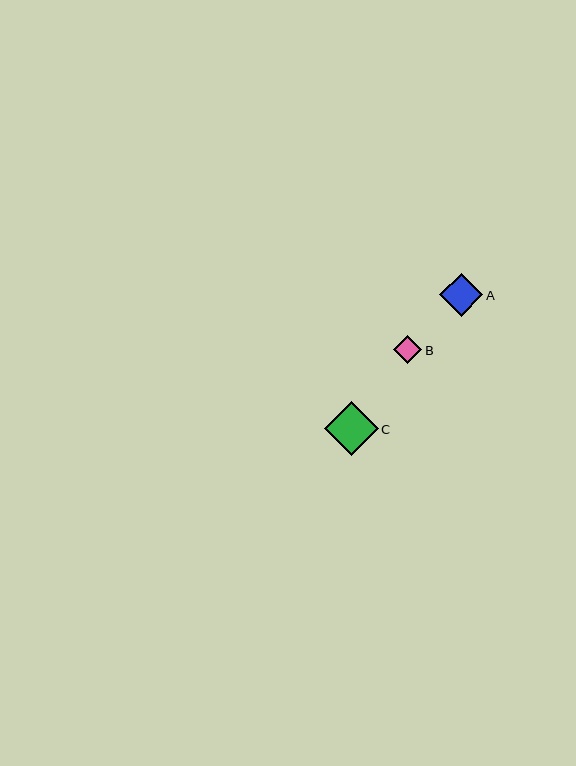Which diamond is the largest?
Diamond C is the largest with a size of approximately 53 pixels.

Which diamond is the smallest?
Diamond B is the smallest with a size of approximately 28 pixels.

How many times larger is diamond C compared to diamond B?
Diamond C is approximately 1.9 times the size of diamond B.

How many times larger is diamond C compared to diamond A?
Diamond C is approximately 1.3 times the size of diamond A.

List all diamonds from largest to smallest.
From largest to smallest: C, A, B.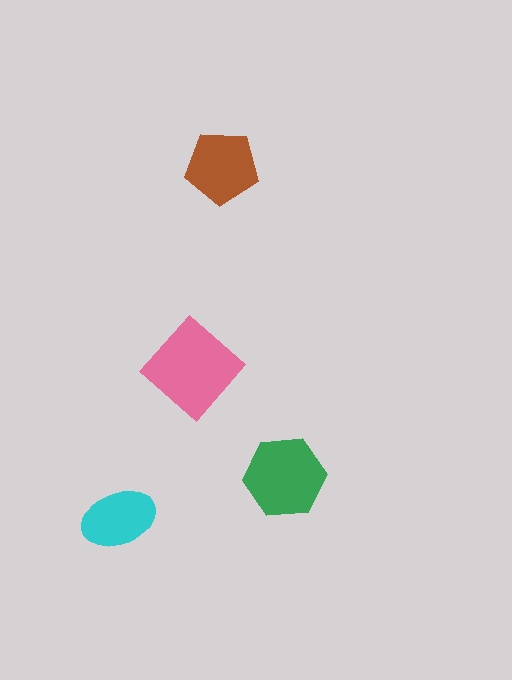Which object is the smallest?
The cyan ellipse.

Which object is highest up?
The brown pentagon is topmost.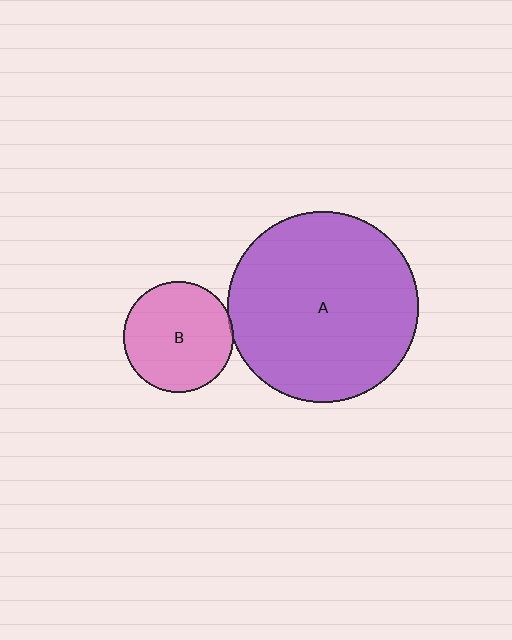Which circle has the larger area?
Circle A (purple).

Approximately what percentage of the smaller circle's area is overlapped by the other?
Approximately 5%.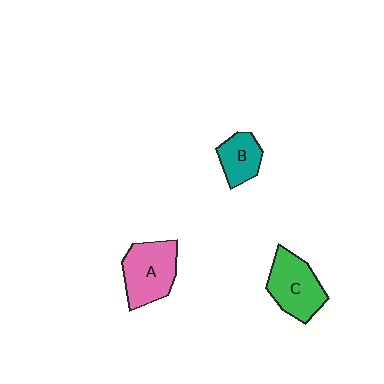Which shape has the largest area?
Shape A (pink).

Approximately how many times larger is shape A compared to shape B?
Approximately 1.7 times.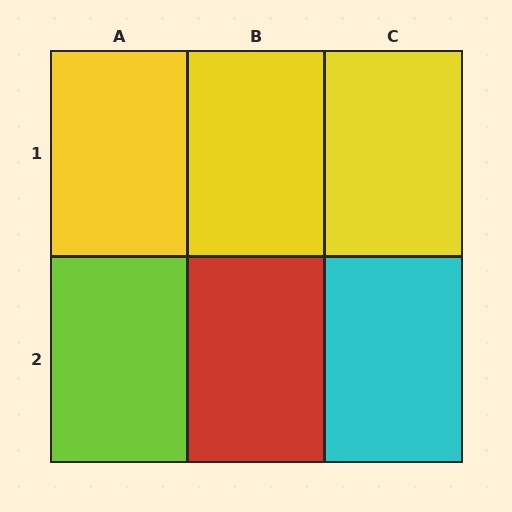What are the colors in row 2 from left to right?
Lime, red, cyan.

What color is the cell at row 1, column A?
Yellow.